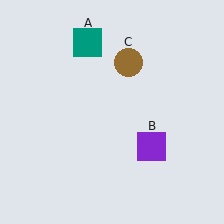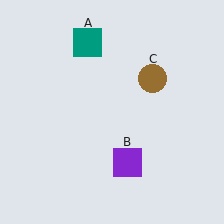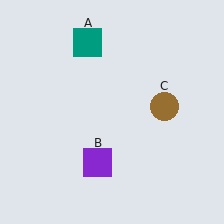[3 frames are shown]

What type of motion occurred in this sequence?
The purple square (object B), brown circle (object C) rotated clockwise around the center of the scene.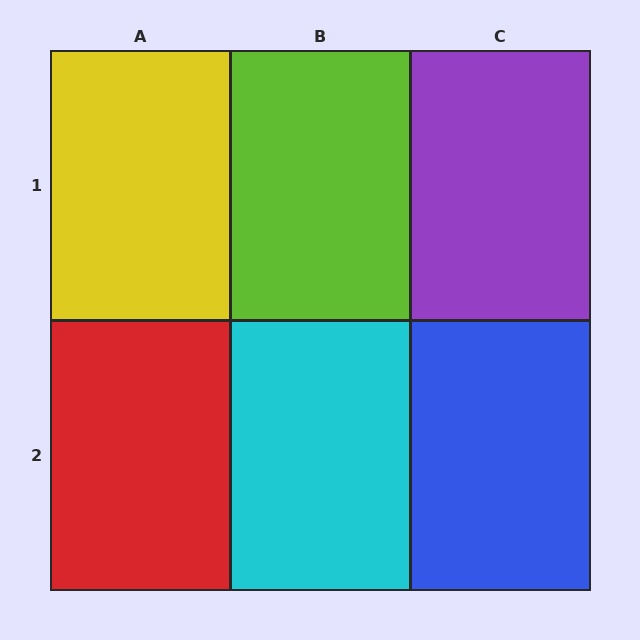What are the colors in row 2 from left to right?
Red, cyan, blue.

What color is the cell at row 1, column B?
Lime.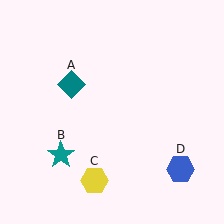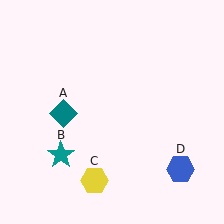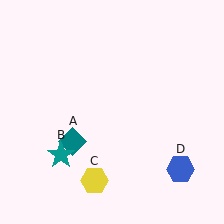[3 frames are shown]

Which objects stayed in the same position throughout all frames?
Teal star (object B) and yellow hexagon (object C) and blue hexagon (object D) remained stationary.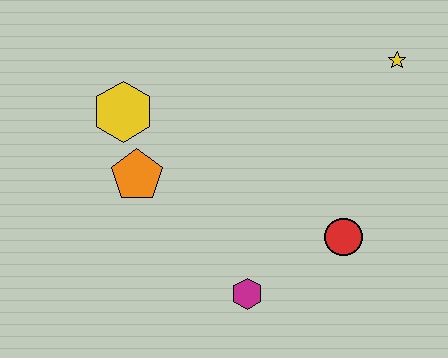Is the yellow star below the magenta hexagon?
No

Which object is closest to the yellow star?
The red circle is closest to the yellow star.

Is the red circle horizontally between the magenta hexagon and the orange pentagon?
No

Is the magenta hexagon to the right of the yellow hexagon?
Yes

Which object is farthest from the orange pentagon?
The yellow star is farthest from the orange pentagon.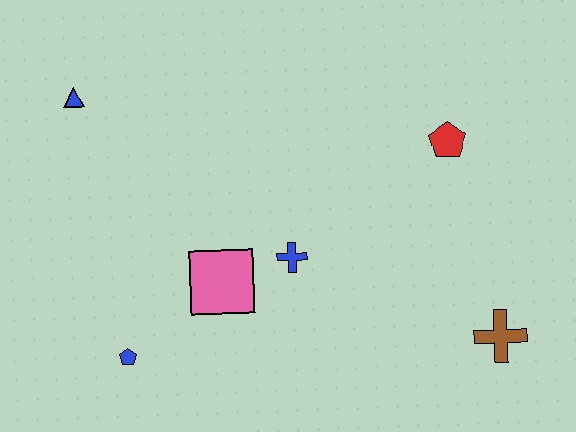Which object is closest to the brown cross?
The red pentagon is closest to the brown cross.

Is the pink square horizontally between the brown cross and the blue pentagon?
Yes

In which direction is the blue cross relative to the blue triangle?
The blue cross is to the right of the blue triangle.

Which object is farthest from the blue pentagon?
The red pentagon is farthest from the blue pentagon.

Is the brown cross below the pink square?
Yes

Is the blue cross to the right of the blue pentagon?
Yes